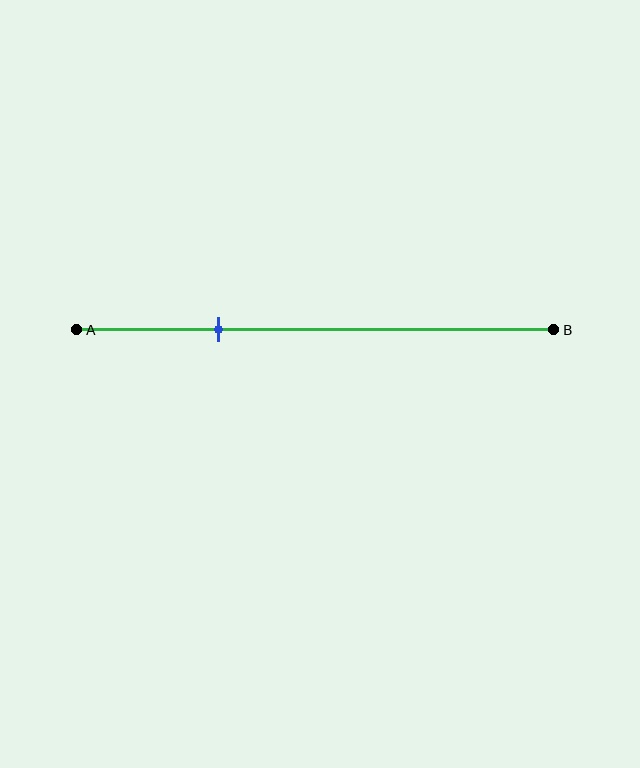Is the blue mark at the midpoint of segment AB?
No, the mark is at about 30% from A, not at the 50% midpoint.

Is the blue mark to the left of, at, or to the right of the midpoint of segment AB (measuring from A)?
The blue mark is to the left of the midpoint of segment AB.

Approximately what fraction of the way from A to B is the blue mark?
The blue mark is approximately 30% of the way from A to B.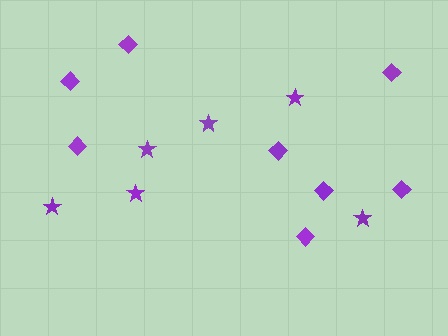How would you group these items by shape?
There are 2 groups: one group of diamonds (8) and one group of stars (6).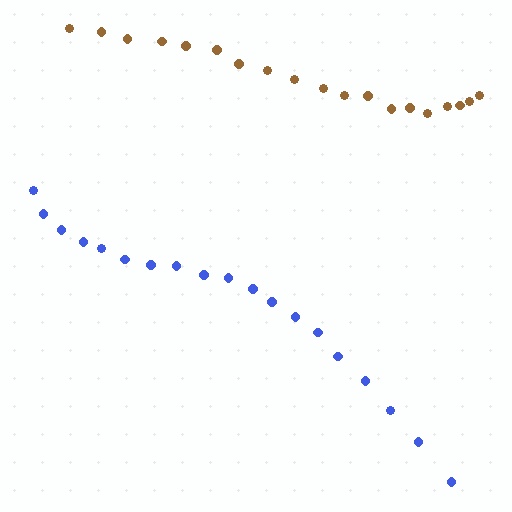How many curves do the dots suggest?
There are 2 distinct paths.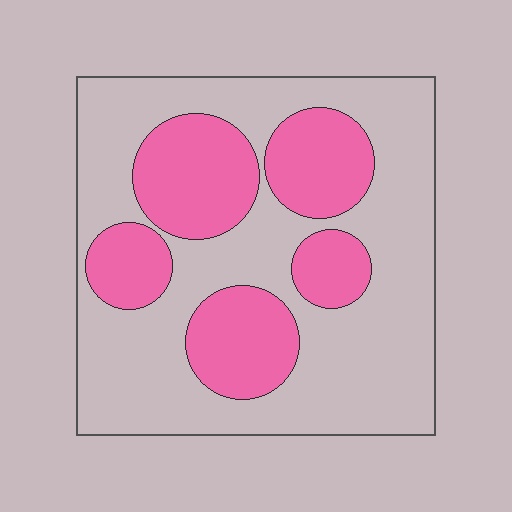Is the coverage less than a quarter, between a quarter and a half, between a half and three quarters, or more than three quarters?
Between a quarter and a half.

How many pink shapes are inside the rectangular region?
5.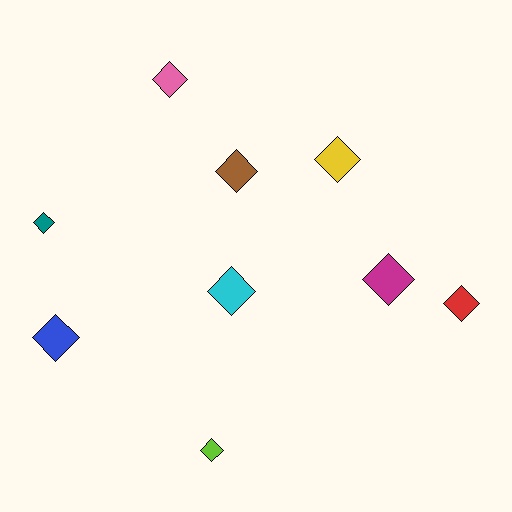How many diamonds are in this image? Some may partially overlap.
There are 9 diamonds.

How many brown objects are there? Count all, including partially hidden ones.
There is 1 brown object.